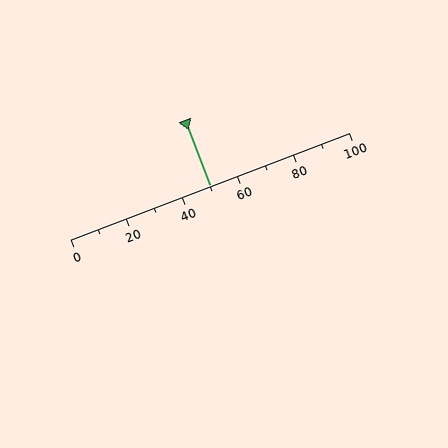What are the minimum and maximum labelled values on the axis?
The axis runs from 0 to 100.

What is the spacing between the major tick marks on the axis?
The major ticks are spaced 20 apart.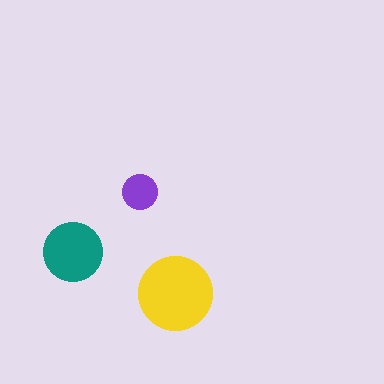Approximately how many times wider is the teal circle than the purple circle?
About 1.5 times wider.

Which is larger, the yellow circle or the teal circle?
The yellow one.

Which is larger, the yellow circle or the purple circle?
The yellow one.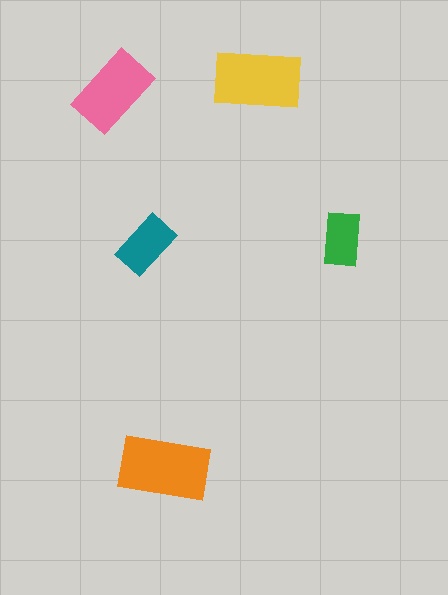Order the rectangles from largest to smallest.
the orange one, the yellow one, the pink one, the teal one, the green one.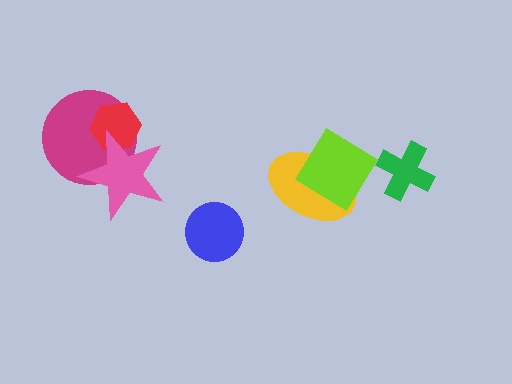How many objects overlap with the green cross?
0 objects overlap with the green cross.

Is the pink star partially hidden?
No, no other shape covers it.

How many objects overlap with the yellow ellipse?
1 object overlaps with the yellow ellipse.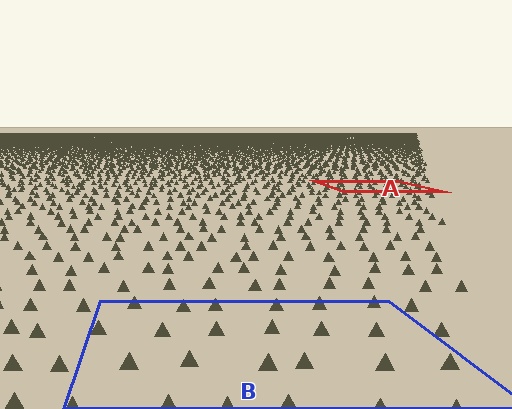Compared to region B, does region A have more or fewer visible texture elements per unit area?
Region A has more texture elements per unit area — they are packed more densely because it is farther away.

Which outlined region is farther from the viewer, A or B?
Region A is farther from the viewer — the texture elements inside it appear smaller and more densely packed.